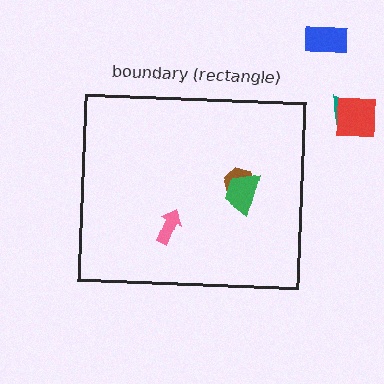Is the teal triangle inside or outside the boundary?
Outside.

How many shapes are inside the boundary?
3 inside, 3 outside.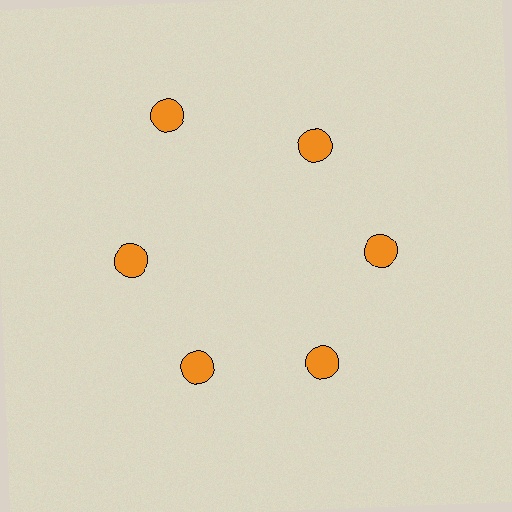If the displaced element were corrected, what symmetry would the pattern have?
It would have 6-fold rotational symmetry — the pattern would map onto itself every 60 degrees.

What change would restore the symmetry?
The symmetry would be restored by moving it inward, back onto the ring so that all 6 circles sit at equal angles and equal distance from the center.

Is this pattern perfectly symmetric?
No. The 6 orange circles are arranged in a ring, but one element near the 11 o'clock position is pushed outward from the center, breaking the 6-fold rotational symmetry.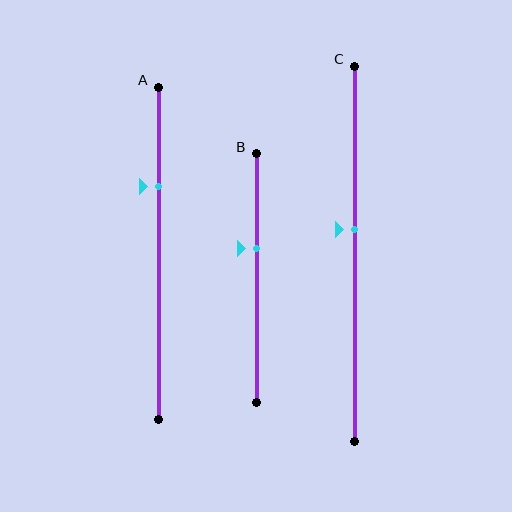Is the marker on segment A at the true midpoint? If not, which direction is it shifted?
No, the marker on segment A is shifted upward by about 20% of the segment length.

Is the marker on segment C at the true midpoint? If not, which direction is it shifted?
No, the marker on segment C is shifted upward by about 6% of the segment length.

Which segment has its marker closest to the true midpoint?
Segment C has its marker closest to the true midpoint.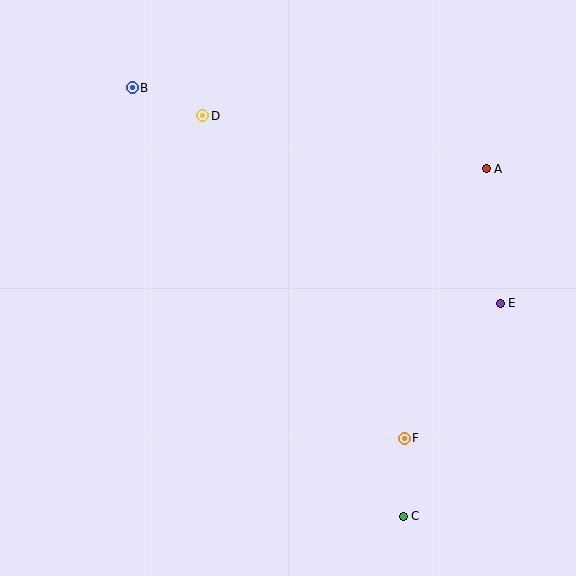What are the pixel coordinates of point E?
Point E is at (500, 303).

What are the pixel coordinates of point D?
Point D is at (203, 116).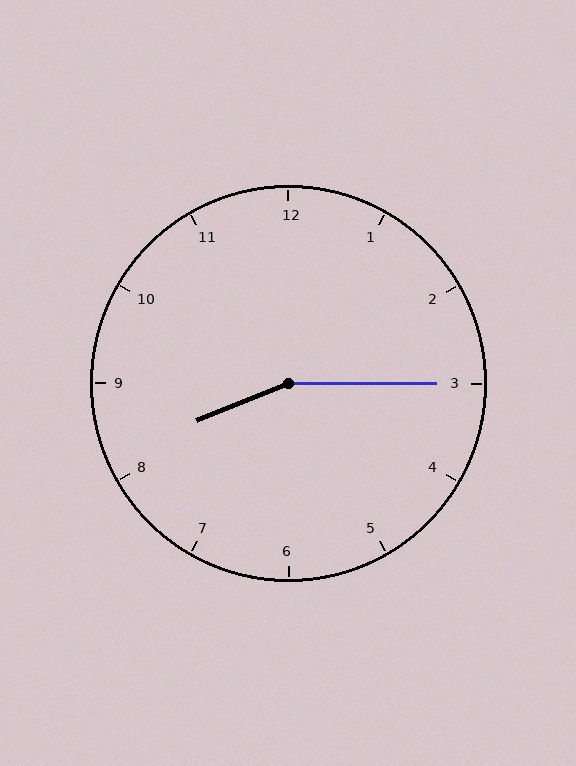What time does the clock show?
8:15.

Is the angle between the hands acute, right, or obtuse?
It is obtuse.